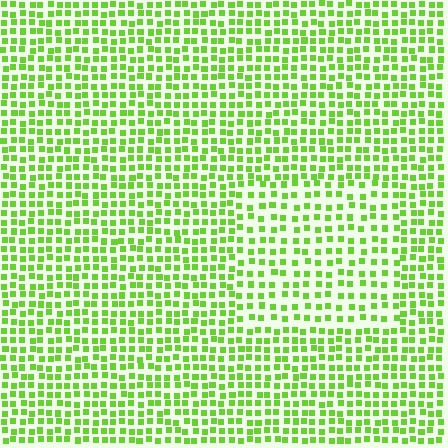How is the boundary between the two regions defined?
The boundary is defined by a change in element density (approximately 1.5x ratio). All elements are the same color, size, and shape.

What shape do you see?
I see a rectangle.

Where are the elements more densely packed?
The elements are more densely packed outside the rectangle boundary.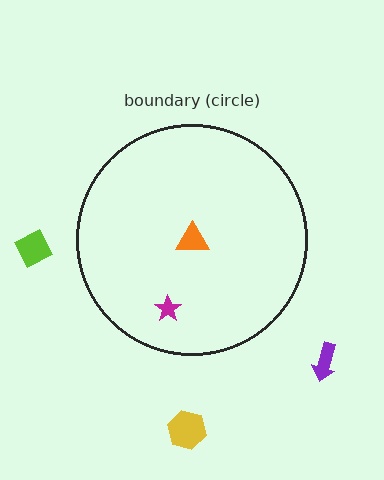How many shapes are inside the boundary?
2 inside, 3 outside.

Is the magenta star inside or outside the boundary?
Inside.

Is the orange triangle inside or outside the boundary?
Inside.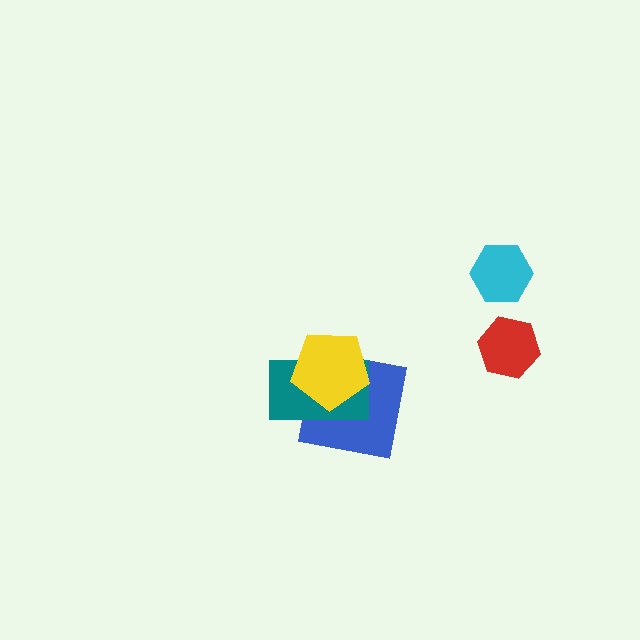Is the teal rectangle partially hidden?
Yes, it is partially covered by another shape.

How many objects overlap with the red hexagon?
0 objects overlap with the red hexagon.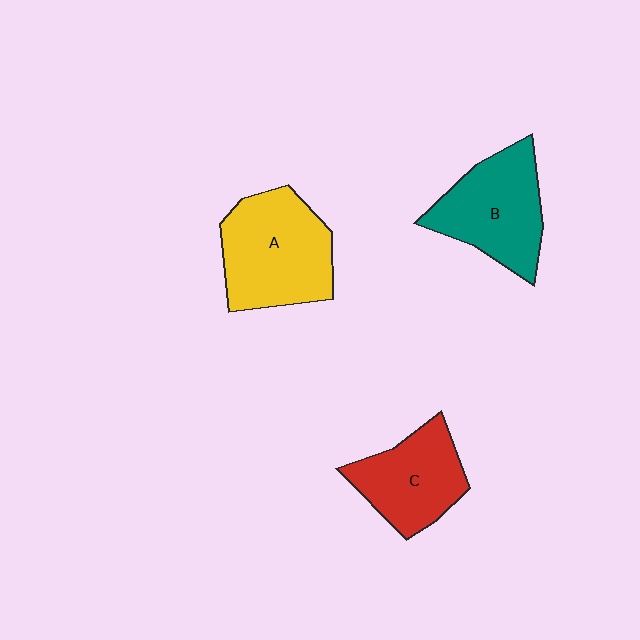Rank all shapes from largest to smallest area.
From largest to smallest: A (yellow), B (teal), C (red).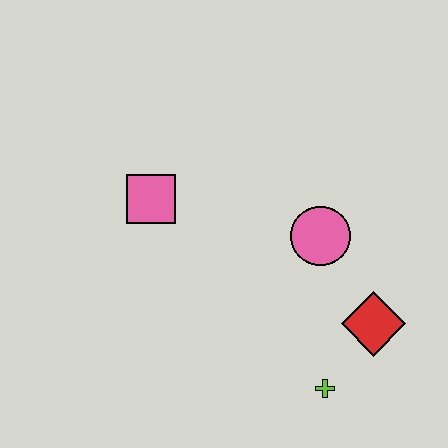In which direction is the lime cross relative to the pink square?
The lime cross is below the pink square.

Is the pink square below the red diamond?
No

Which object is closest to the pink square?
The pink circle is closest to the pink square.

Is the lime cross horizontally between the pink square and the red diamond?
Yes